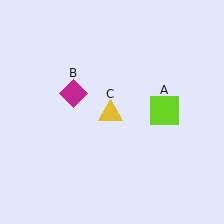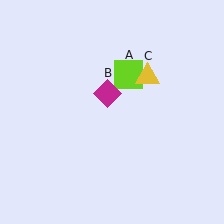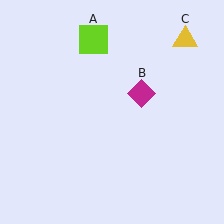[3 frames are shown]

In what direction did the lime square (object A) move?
The lime square (object A) moved up and to the left.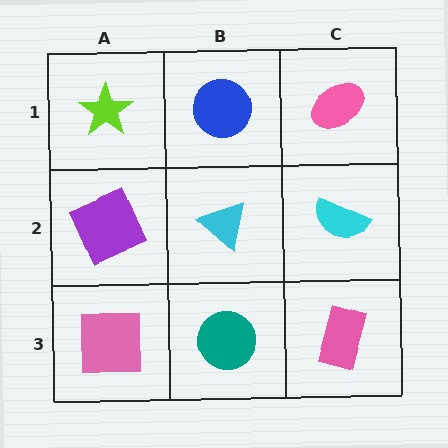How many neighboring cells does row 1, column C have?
2.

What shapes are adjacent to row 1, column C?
A cyan semicircle (row 2, column C), a blue circle (row 1, column B).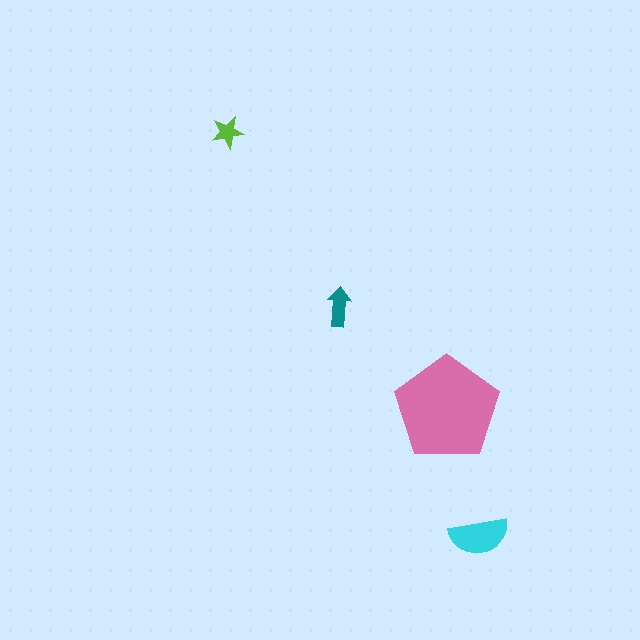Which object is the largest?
The pink pentagon.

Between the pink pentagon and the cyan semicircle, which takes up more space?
The pink pentagon.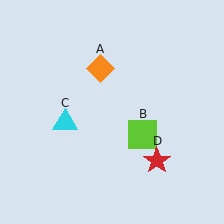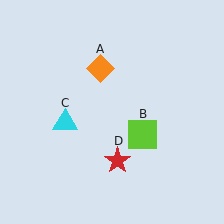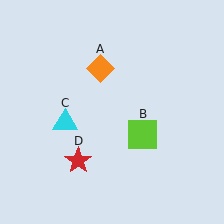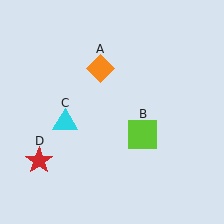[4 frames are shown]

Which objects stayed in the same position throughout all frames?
Orange diamond (object A) and lime square (object B) and cyan triangle (object C) remained stationary.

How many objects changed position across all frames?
1 object changed position: red star (object D).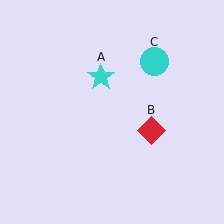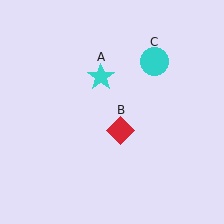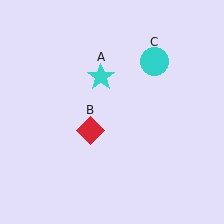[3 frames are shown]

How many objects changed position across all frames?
1 object changed position: red diamond (object B).